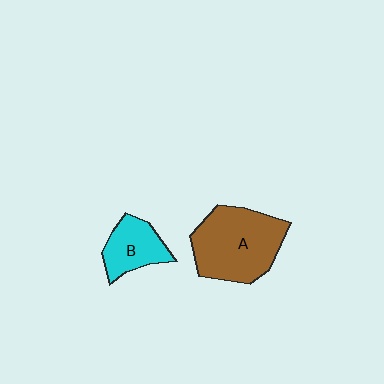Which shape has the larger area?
Shape A (brown).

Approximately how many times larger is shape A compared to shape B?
Approximately 2.0 times.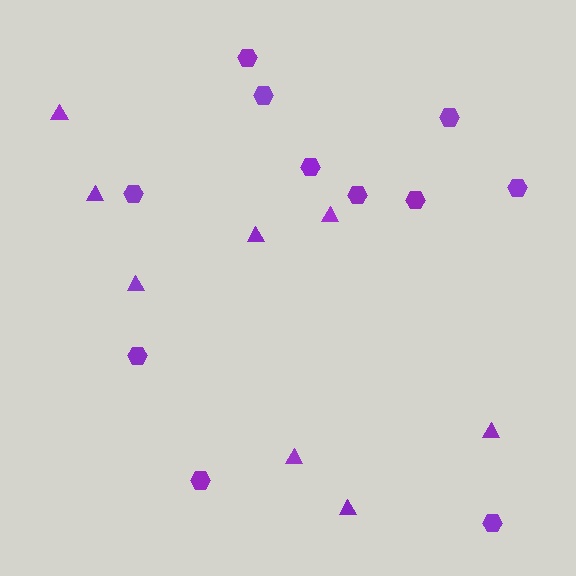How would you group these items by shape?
There are 2 groups: one group of hexagons (11) and one group of triangles (8).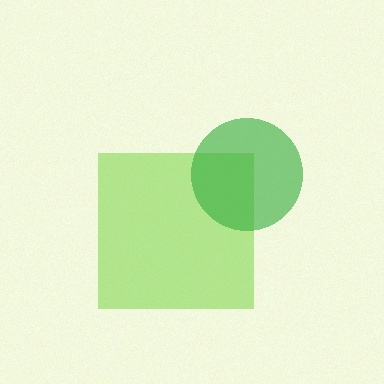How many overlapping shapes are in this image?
There are 2 overlapping shapes in the image.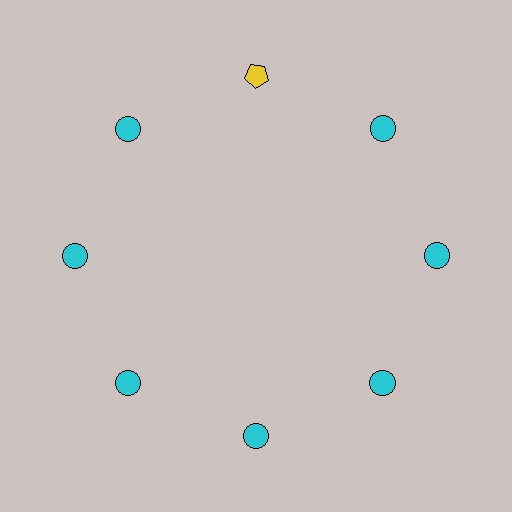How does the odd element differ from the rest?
It differs in both color (yellow instead of cyan) and shape (pentagon instead of circle).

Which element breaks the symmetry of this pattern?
The yellow pentagon at roughly the 12 o'clock position breaks the symmetry. All other shapes are cyan circles.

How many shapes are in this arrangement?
There are 8 shapes arranged in a ring pattern.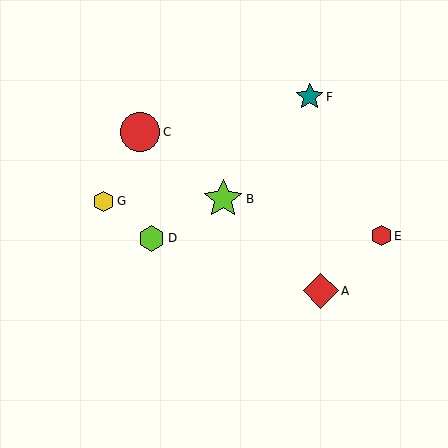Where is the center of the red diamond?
The center of the red diamond is at (321, 291).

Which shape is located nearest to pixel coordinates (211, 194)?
The lime star (labeled B) at (223, 199) is nearest to that location.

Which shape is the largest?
The red circle (labeled C) is the largest.